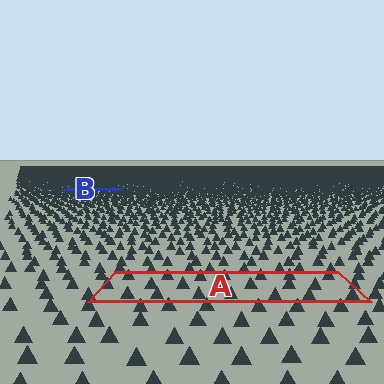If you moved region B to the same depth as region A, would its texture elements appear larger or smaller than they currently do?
They would appear larger. At a closer depth, the same texture elements are projected at a bigger on-screen size.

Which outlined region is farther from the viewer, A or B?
Region B is farther from the viewer — the texture elements inside it appear smaller and more densely packed.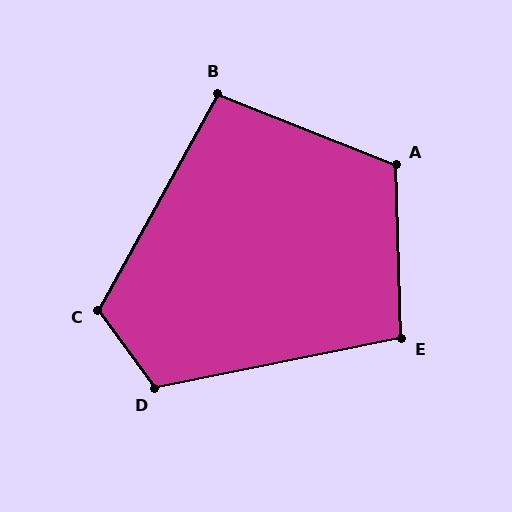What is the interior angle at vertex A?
Approximately 114 degrees (obtuse).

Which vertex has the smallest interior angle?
B, at approximately 97 degrees.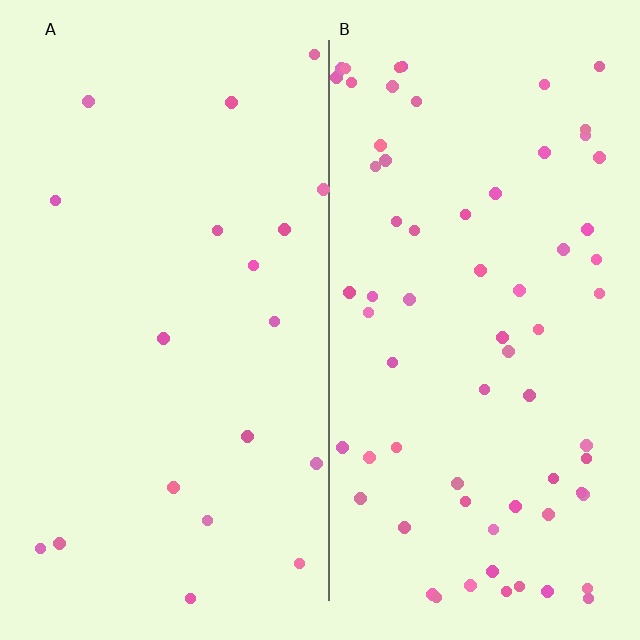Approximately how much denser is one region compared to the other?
Approximately 3.6× — region B over region A.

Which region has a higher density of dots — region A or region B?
B (the right).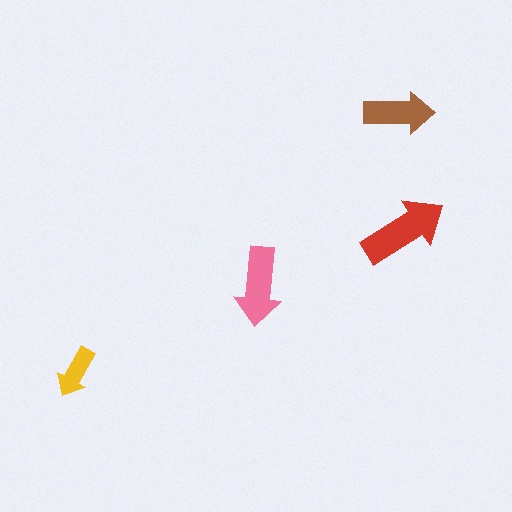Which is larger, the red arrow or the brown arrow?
The red one.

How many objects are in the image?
There are 4 objects in the image.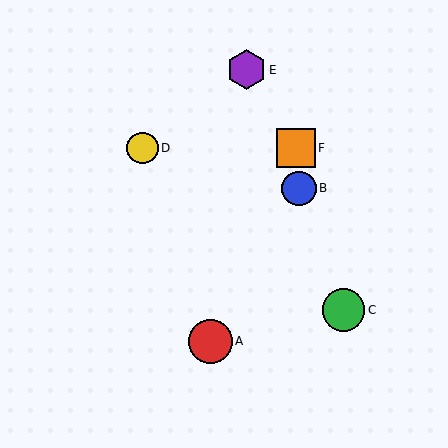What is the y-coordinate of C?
Object C is at y≈310.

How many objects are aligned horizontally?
2 objects (D, F) are aligned horizontally.